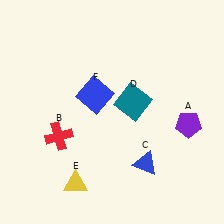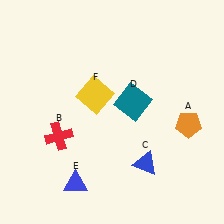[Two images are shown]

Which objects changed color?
A changed from purple to orange. E changed from yellow to blue. F changed from blue to yellow.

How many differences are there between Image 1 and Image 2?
There are 3 differences between the two images.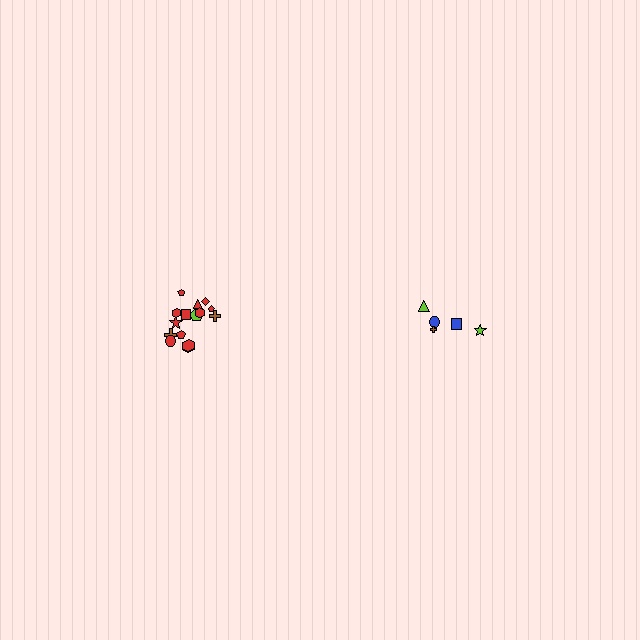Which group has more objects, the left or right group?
The left group.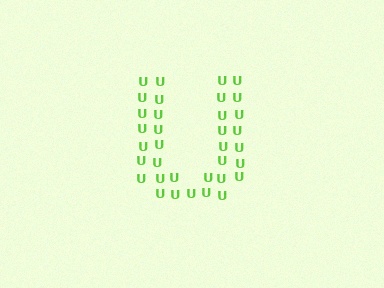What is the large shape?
The large shape is the letter U.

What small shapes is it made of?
It is made of small letter U's.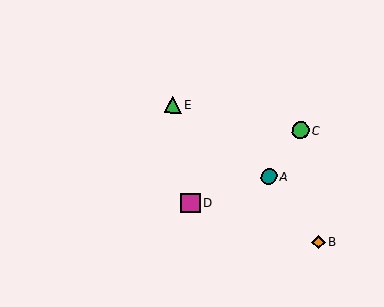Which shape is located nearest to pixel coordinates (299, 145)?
The green circle (labeled C) at (300, 131) is nearest to that location.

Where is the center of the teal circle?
The center of the teal circle is at (269, 176).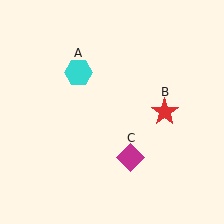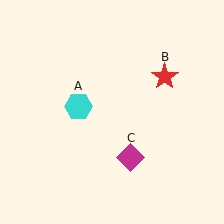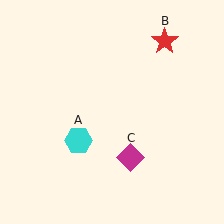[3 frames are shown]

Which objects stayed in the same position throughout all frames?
Magenta diamond (object C) remained stationary.